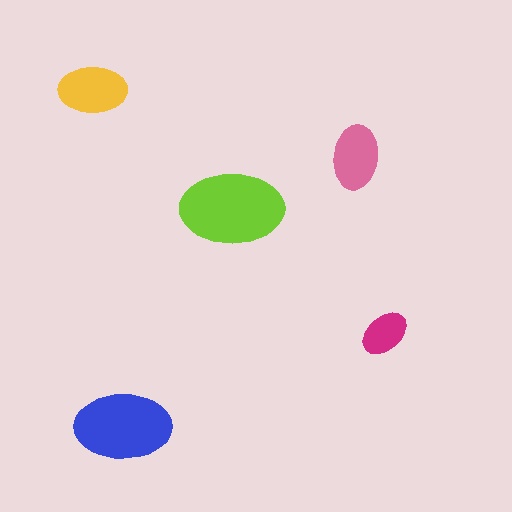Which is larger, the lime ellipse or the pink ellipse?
The lime one.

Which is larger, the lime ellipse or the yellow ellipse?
The lime one.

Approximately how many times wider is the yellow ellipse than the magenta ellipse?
About 1.5 times wider.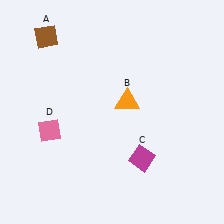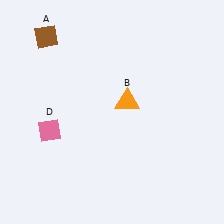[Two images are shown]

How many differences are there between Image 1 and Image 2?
There is 1 difference between the two images.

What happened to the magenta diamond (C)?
The magenta diamond (C) was removed in Image 2. It was in the bottom-right area of Image 1.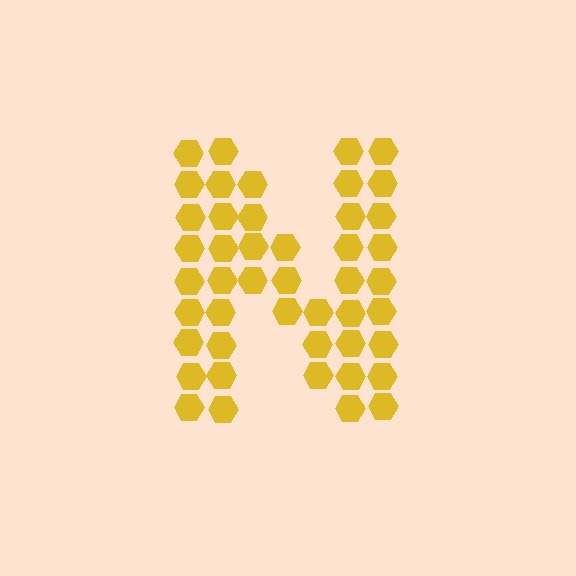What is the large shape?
The large shape is the letter N.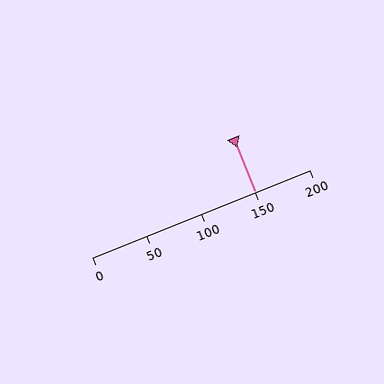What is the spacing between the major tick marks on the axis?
The major ticks are spaced 50 apart.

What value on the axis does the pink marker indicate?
The marker indicates approximately 150.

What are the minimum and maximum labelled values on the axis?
The axis runs from 0 to 200.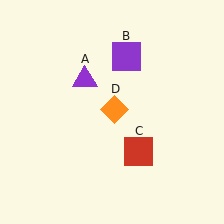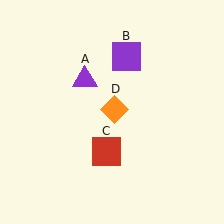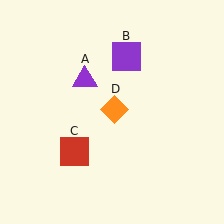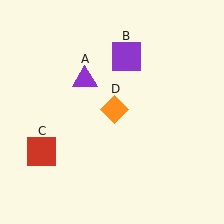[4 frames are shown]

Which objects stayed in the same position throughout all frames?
Purple triangle (object A) and purple square (object B) and orange diamond (object D) remained stationary.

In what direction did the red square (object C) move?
The red square (object C) moved left.